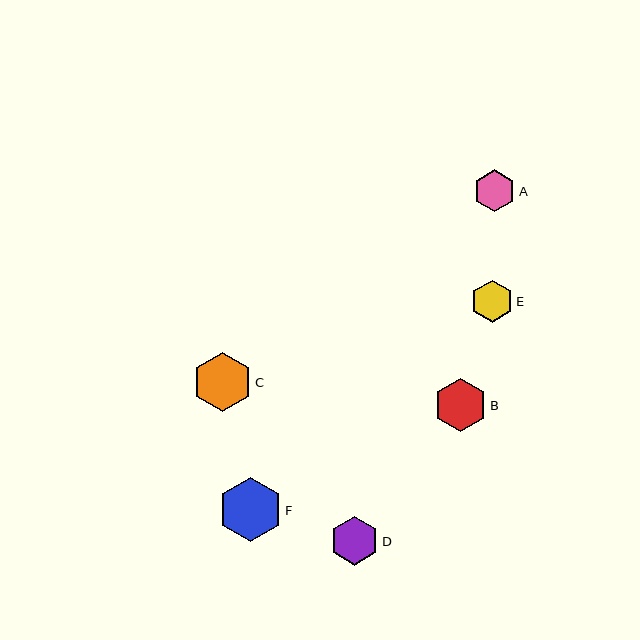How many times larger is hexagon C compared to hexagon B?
Hexagon C is approximately 1.1 times the size of hexagon B.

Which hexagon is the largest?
Hexagon F is the largest with a size of approximately 64 pixels.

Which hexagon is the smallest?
Hexagon E is the smallest with a size of approximately 42 pixels.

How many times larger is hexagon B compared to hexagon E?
Hexagon B is approximately 1.3 times the size of hexagon E.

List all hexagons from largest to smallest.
From largest to smallest: F, C, B, D, A, E.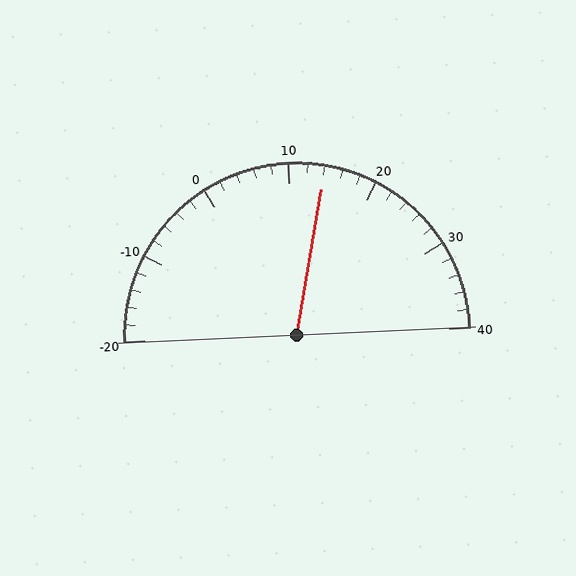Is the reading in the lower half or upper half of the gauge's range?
The reading is in the upper half of the range (-20 to 40).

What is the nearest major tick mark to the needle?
The nearest major tick mark is 10.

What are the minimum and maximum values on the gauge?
The gauge ranges from -20 to 40.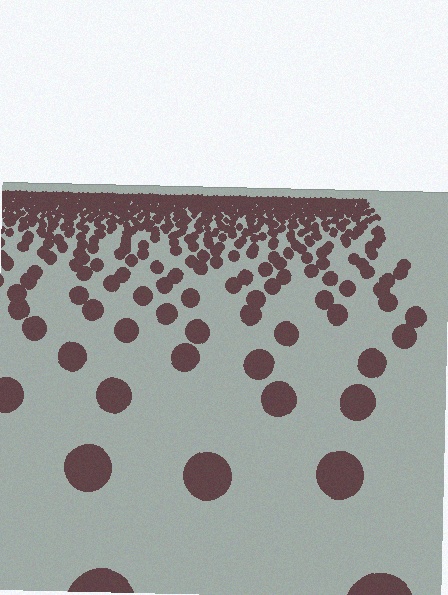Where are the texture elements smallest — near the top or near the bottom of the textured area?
Near the top.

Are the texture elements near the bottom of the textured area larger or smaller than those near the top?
Larger. Near the bottom, elements are closer to the viewer and appear at a bigger on-screen size.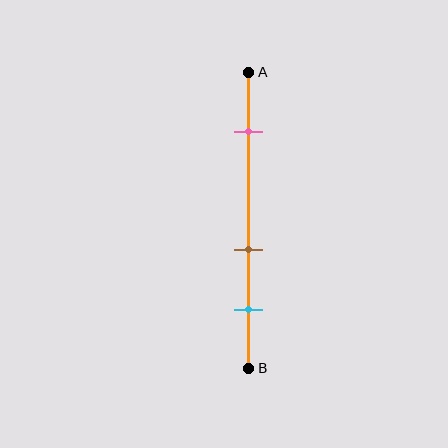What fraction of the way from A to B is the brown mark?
The brown mark is approximately 60% (0.6) of the way from A to B.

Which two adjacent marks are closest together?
The brown and cyan marks are the closest adjacent pair.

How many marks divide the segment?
There are 3 marks dividing the segment.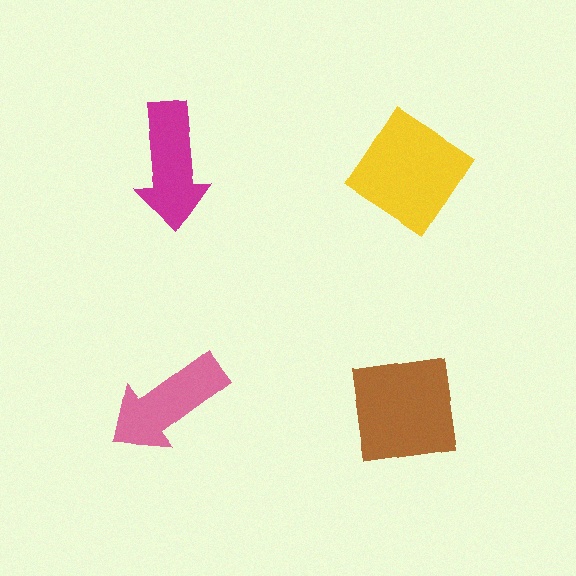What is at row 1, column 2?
A yellow diamond.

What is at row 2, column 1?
A pink arrow.